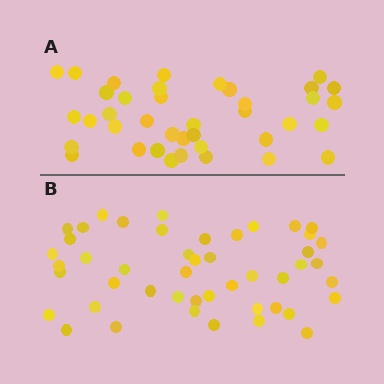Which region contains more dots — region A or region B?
Region B (the bottom region) has more dots.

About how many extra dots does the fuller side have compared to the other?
Region B has roughly 8 or so more dots than region A.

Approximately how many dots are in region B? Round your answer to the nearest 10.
About 50 dots. (The exact count is 47, which rounds to 50.)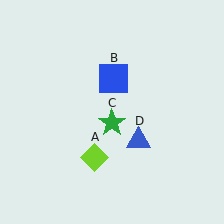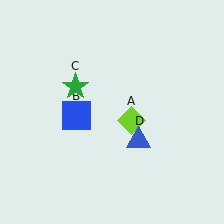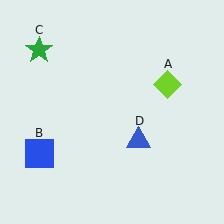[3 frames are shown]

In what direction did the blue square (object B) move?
The blue square (object B) moved down and to the left.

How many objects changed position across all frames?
3 objects changed position: lime diamond (object A), blue square (object B), green star (object C).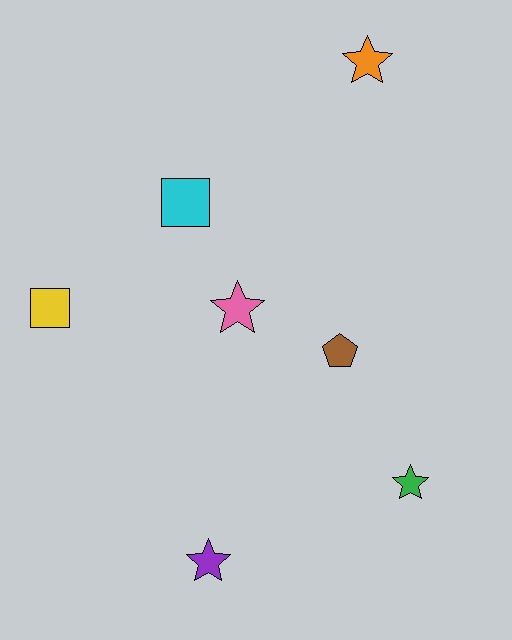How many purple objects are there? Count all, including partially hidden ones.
There is 1 purple object.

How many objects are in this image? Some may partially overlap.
There are 7 objects.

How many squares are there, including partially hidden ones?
There are 2 squares.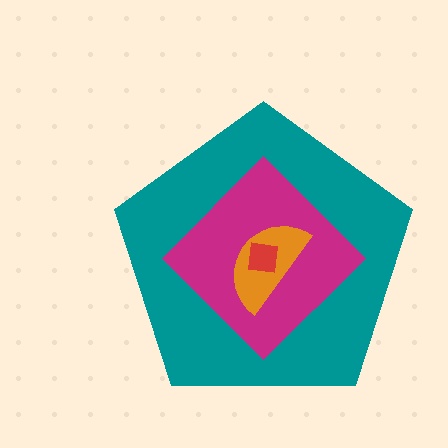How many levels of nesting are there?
4.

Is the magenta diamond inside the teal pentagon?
Yes.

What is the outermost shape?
The teal pentagon.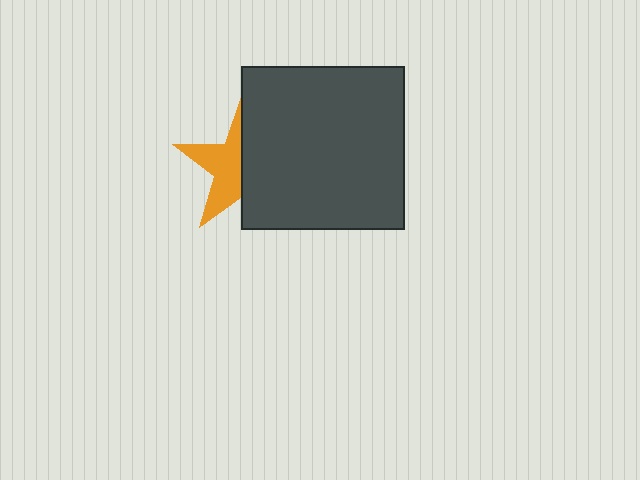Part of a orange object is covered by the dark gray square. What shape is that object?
It is a star.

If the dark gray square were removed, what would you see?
You would see the complete orange star.